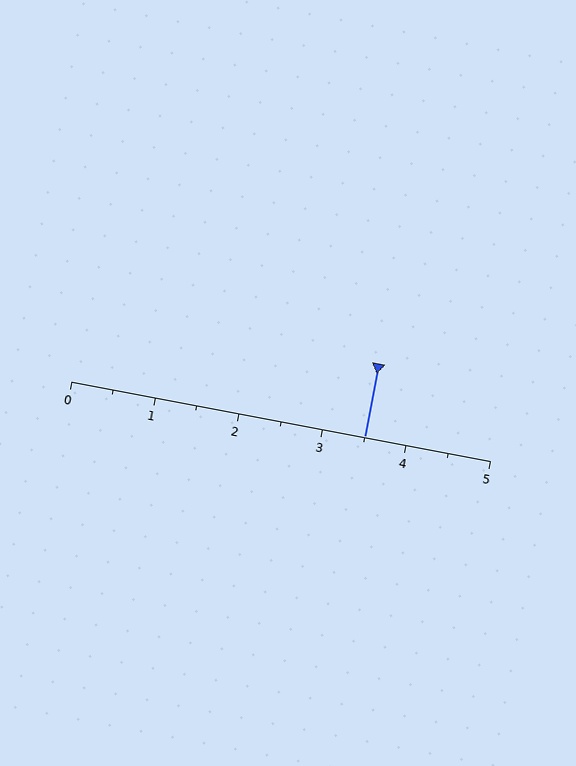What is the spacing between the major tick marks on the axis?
The major ticks are spaced 1 apart.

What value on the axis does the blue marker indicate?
The marker indicates approximately 3.5.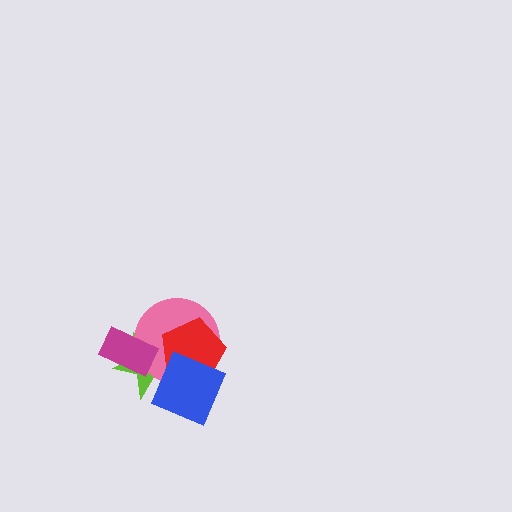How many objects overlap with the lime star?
4 objects overlap with the lime star.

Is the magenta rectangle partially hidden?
No, no other shape covers it.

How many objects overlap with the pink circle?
4 objects overlap with the pink circle.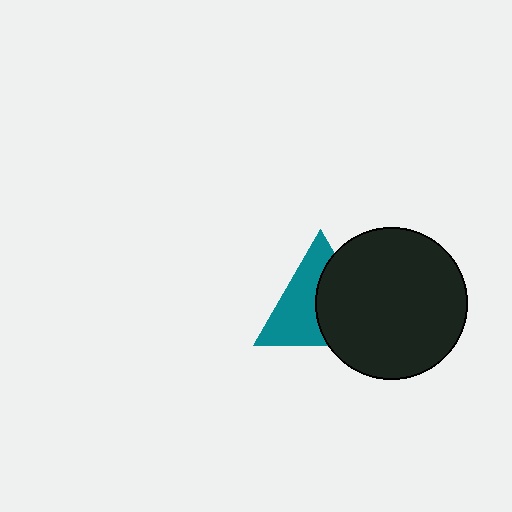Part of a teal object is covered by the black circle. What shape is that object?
It is a triangle.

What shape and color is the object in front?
The object in front is a black circle.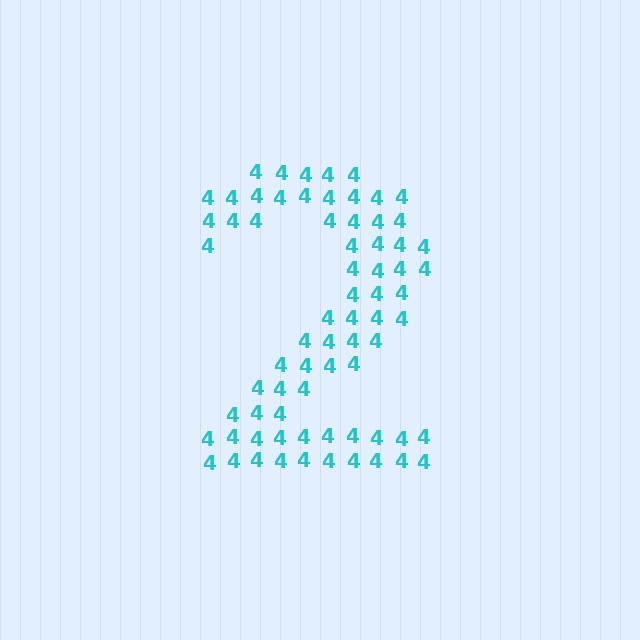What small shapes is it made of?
It is made of small digit 4's.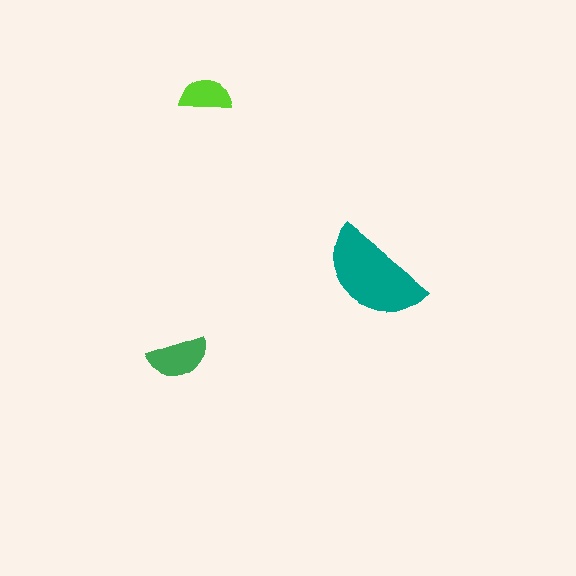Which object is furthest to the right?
The teal semicircle is rightmost.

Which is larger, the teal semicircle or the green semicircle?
The teal one.